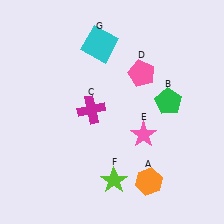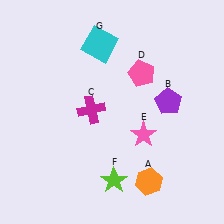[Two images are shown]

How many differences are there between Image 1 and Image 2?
There is 1 difference between the two images.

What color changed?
The pentagon (B) changed from green in Image 1 to purple in Image 2.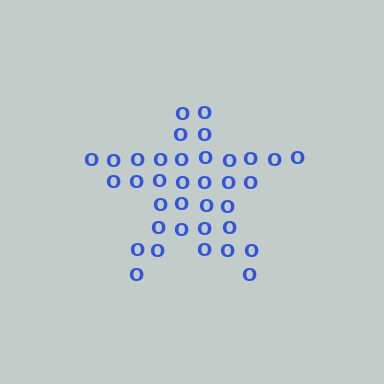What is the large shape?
The large shape is a star.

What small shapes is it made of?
It is made of small letter O's.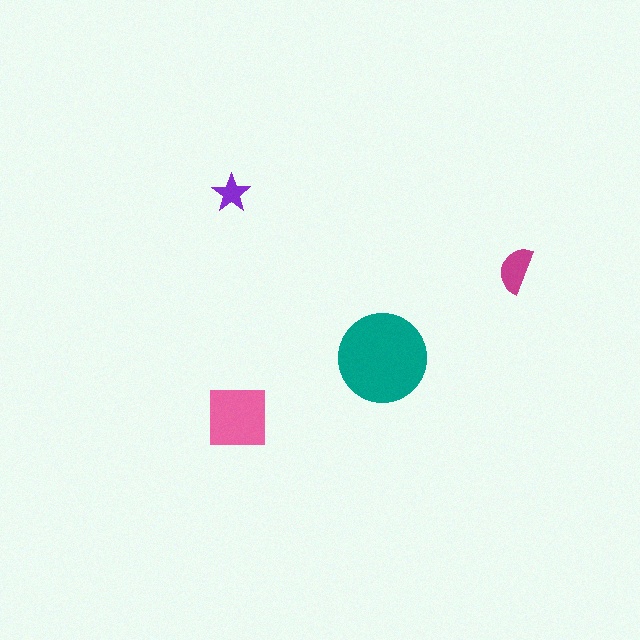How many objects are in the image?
There are 4 objects in the image.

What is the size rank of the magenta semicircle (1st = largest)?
3rd.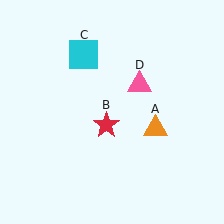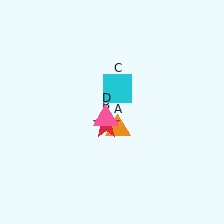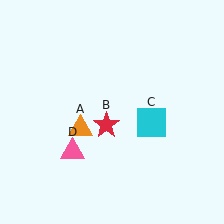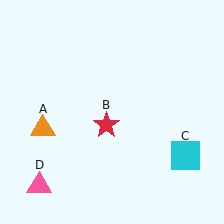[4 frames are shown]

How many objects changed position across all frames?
3 objects changed position: orange triangle (object A), cyan square (object C), pink triangle (object D).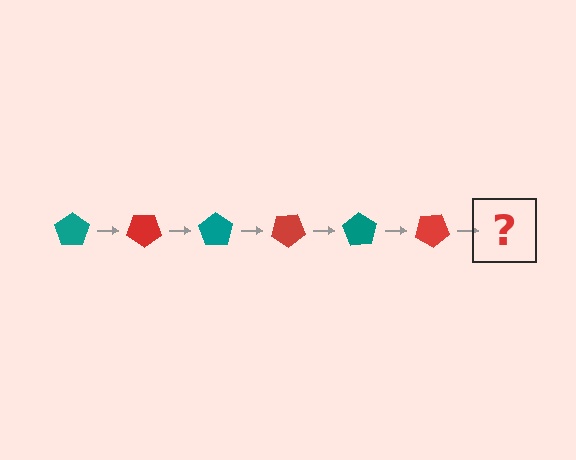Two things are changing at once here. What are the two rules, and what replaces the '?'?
The two rules are that it rotates 35 degrees each step and the color cycles through teal and red. The '?' should be a teal pentagon, rotated 210 degrees from the start.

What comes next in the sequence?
The next element should be a teal pentagon, rotated 210 degrees from the start.